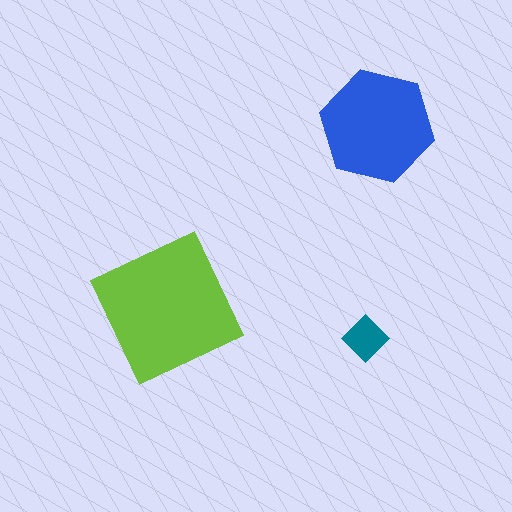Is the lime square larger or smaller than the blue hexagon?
Larger.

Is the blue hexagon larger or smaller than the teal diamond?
Larger.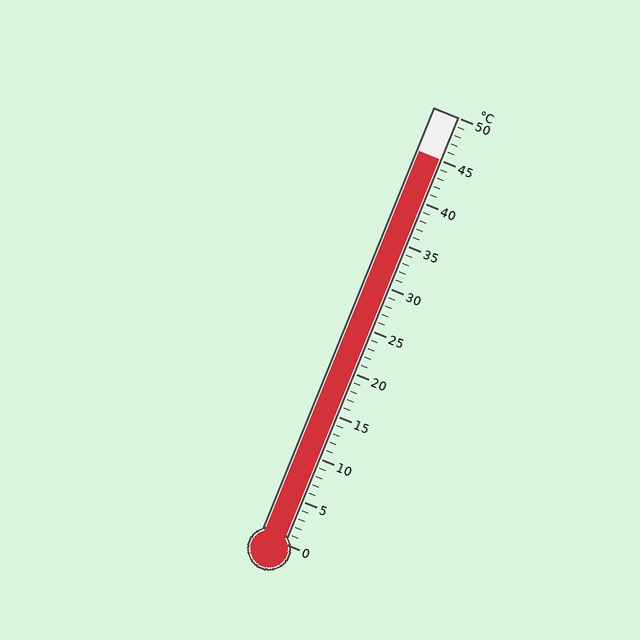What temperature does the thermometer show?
The thermometer shows approximately 45°C.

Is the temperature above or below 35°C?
The temperature is above 35°C.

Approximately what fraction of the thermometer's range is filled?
The thermometer is filled to approximately 90% of its range.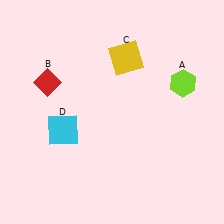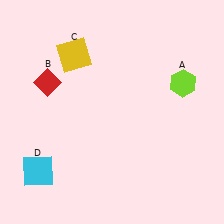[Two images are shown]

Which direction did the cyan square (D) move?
The cyan square (D) moved down.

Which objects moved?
The objects that moved are: the yellow square (C), the cyan square (D).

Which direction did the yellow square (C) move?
The yellow square (C) moved left.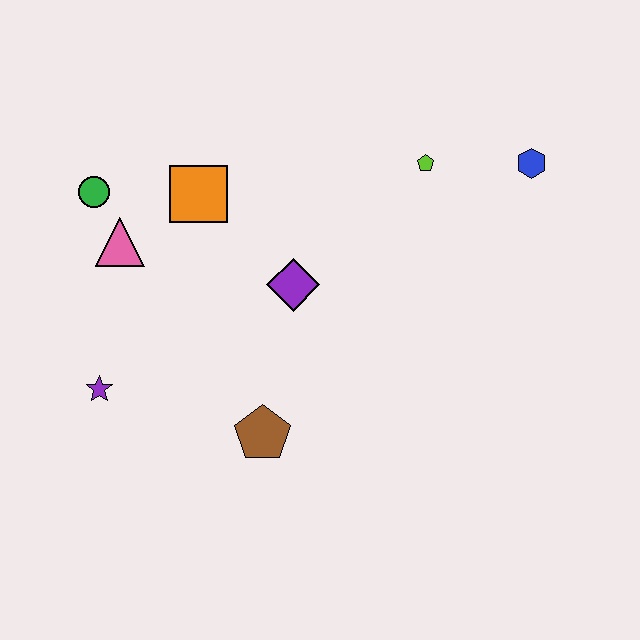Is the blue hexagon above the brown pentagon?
Yes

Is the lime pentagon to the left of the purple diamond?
No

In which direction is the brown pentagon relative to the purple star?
The brown pentagon is to the right of the purple star.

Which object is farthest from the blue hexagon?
The purple star is farthest from the blue hexagon.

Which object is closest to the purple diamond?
The orange square is closest to the purple diamond.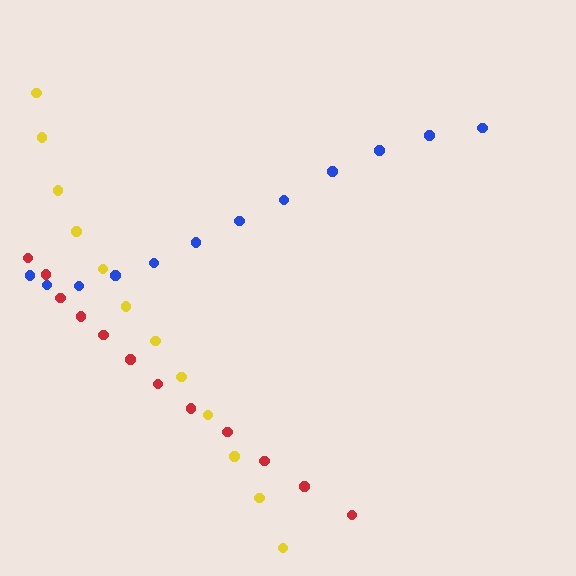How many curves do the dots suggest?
There are 3 distinct paths.